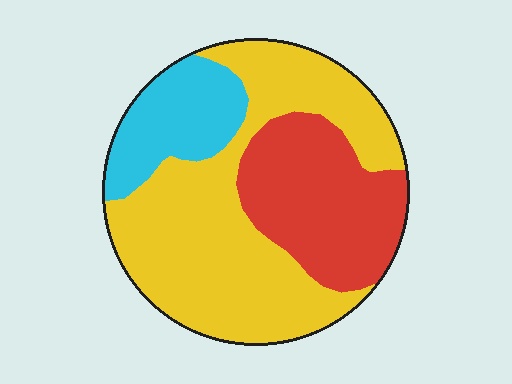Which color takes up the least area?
Cyan, at roughly 15%.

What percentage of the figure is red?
Red covers 28% of the figure.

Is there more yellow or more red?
Yellow.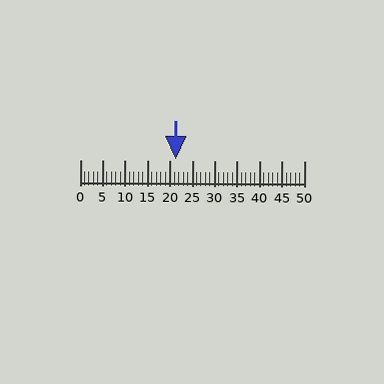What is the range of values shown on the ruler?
The ruler shows values from 0 to 50.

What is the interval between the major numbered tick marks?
The major tick marks are spaced 5 units apart.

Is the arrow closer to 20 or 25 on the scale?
The arrow is closer to 20.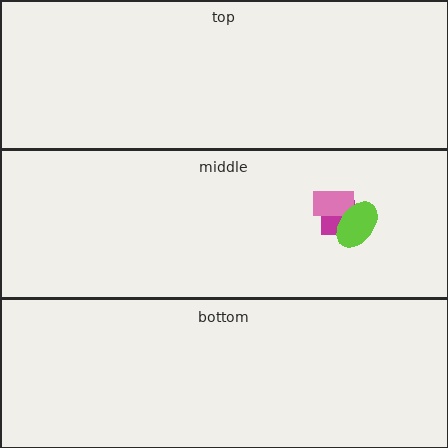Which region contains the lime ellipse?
The middle region.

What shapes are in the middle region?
The magenta square, the pink rectangle, the lime ellipse.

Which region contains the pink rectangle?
The middle region.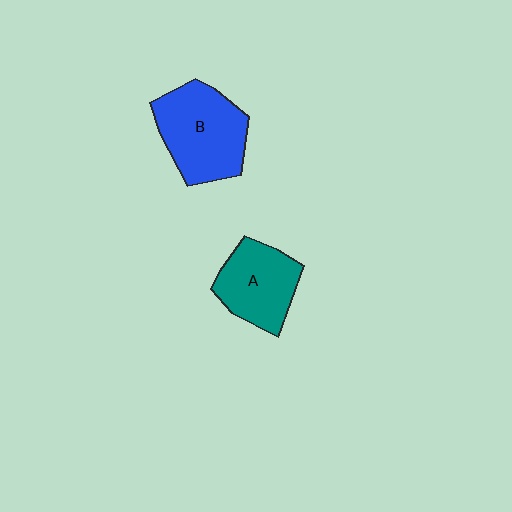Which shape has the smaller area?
Shape A (teal).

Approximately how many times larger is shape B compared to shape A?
Approximately 1.3 times.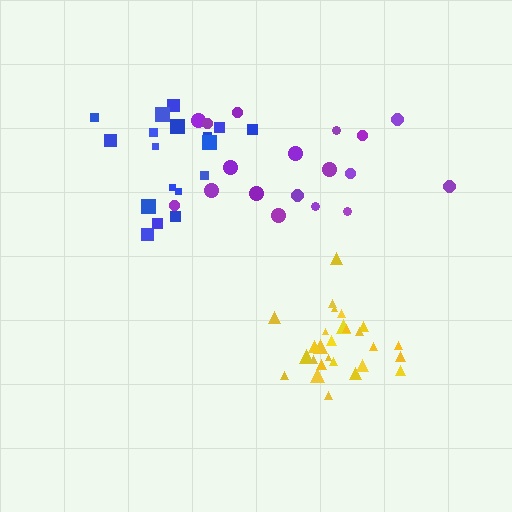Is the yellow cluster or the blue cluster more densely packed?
Yellow.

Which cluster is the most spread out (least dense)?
Purple.